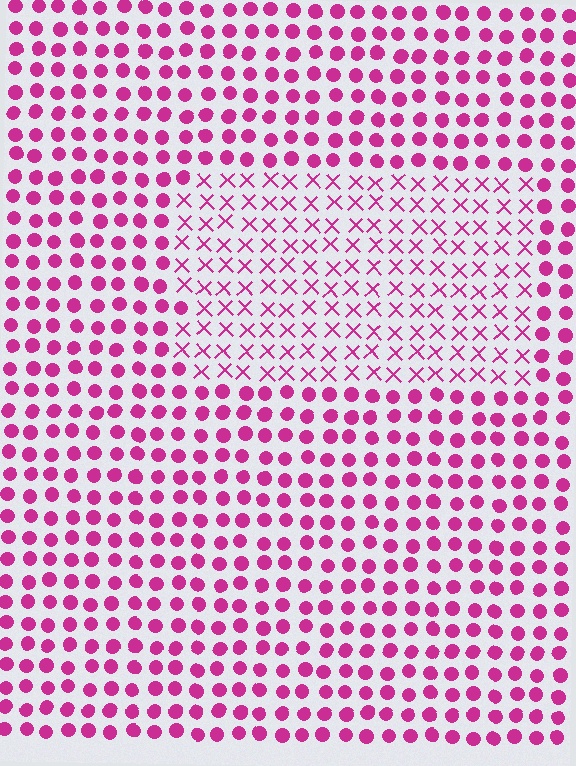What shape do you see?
I see a rectangle.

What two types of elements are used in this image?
The image uses X marks inside the rectangle region and circles outside it.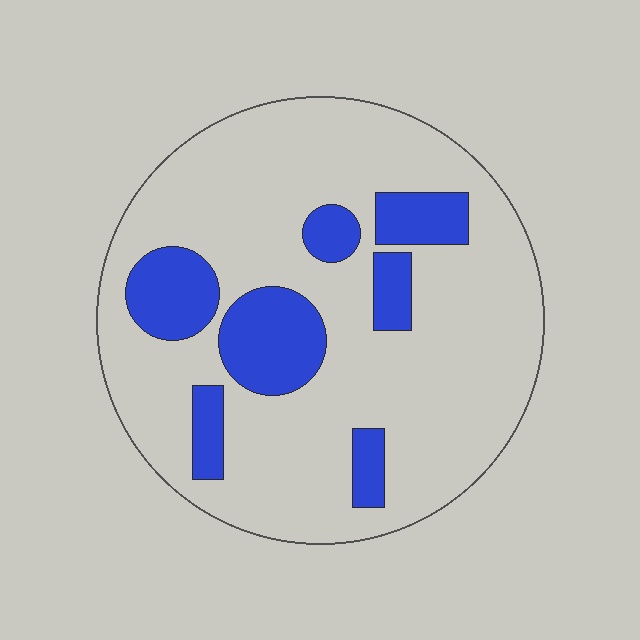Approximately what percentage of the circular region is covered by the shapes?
Approximately 20%.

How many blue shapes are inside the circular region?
7.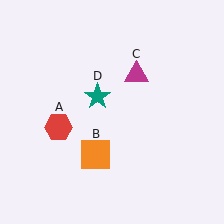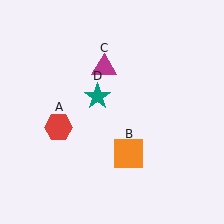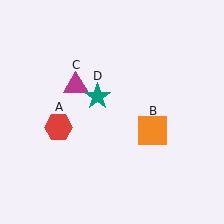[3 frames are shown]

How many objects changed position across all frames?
2 objects changed position: orange square (object B), magenta triangle (object C).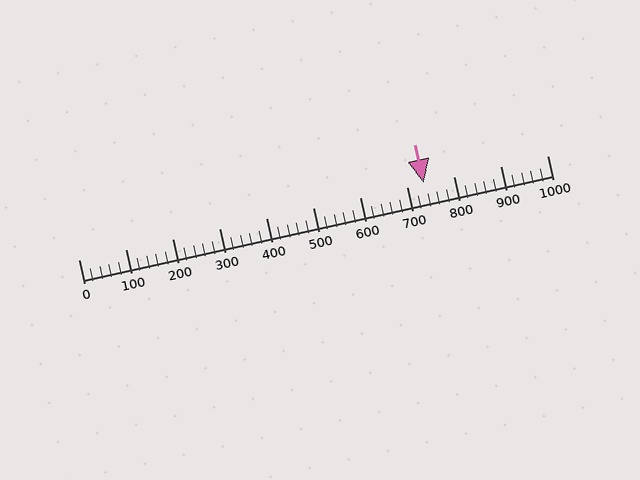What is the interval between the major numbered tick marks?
The major tick marks are spaced 100 units apart.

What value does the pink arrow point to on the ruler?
The pink arrow points to approximately 737.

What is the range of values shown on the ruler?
The ruler shows values from 0 to 1000.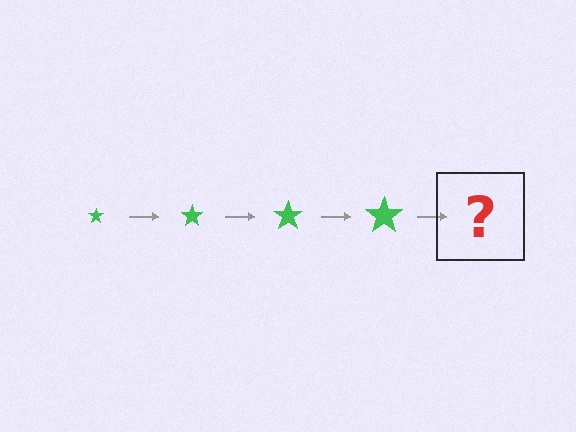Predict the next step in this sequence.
The next step is a green star, larger than the previous one.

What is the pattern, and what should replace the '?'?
The pattern is that the star gets progressively larger each step. The '?' should be a green star, larger than the previous one.